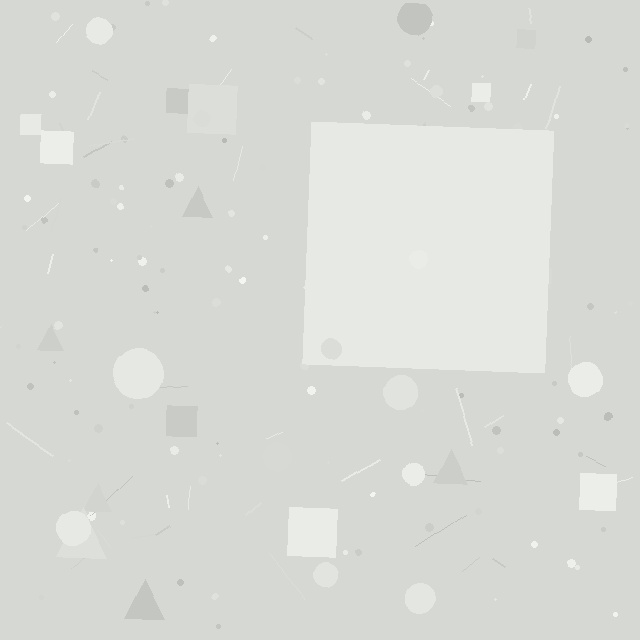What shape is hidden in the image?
A square is hidden in the image.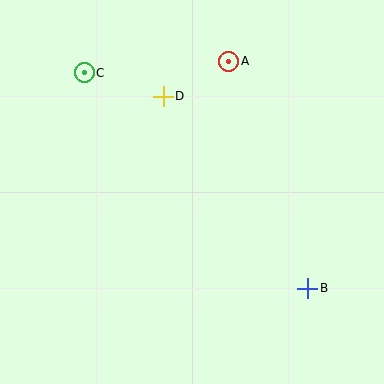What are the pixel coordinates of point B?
Point B is at (308, 288).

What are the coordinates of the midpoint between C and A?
The midpoint between C and A is at (156, 67).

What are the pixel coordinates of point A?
Point A is at (229, 61).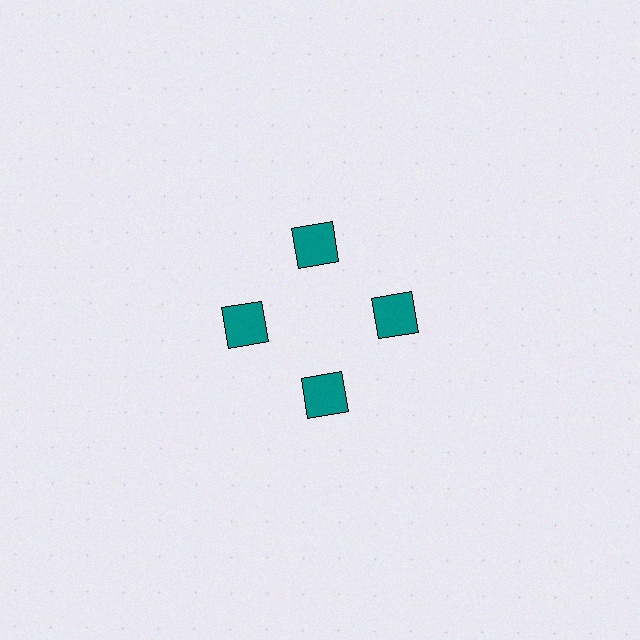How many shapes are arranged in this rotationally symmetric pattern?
There are 4 shapes, arranged in 4 groups of 1.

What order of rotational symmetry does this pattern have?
This pattern has 4-fold rotational symmetry.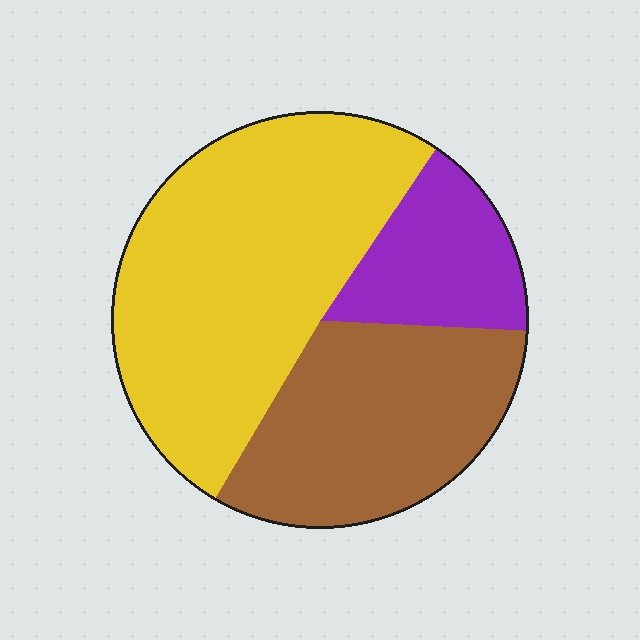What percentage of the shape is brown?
Brown takes up about one third (1/3) of the shape.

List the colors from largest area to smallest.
From largest to smallest: yellow, brown, purple.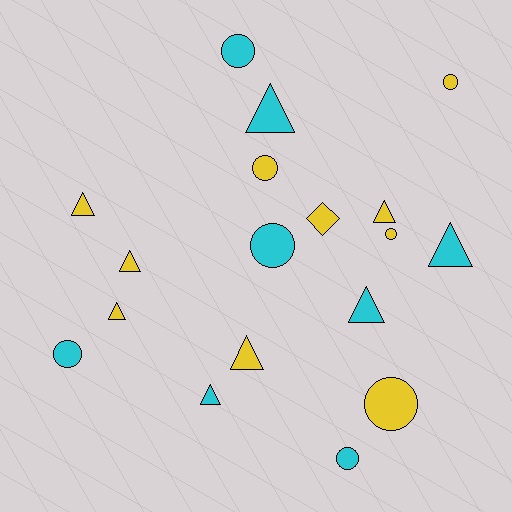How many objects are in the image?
There are 18 objects.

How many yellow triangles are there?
There are 5 yellow triangles.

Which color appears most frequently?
Yellow, with 10 objects.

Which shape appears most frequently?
Triangle, with 9 objects.